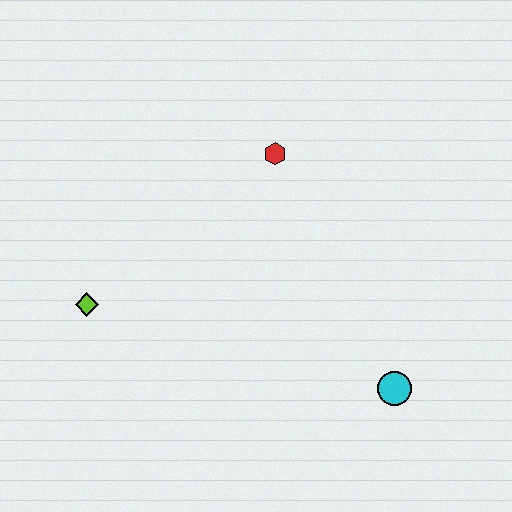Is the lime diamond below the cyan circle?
No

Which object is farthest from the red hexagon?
The cyan circle is farthest from the red hexagon.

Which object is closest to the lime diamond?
The red hexagon is closest to the lime diamond.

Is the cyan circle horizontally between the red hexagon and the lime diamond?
No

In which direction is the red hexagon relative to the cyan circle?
The red hexagon is above the cyan circle.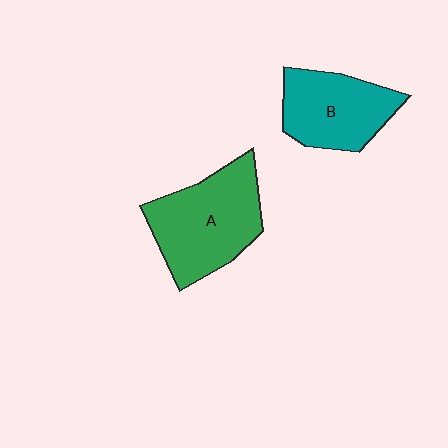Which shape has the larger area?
Shape A (green).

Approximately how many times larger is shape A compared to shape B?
Approximately 1.3 times.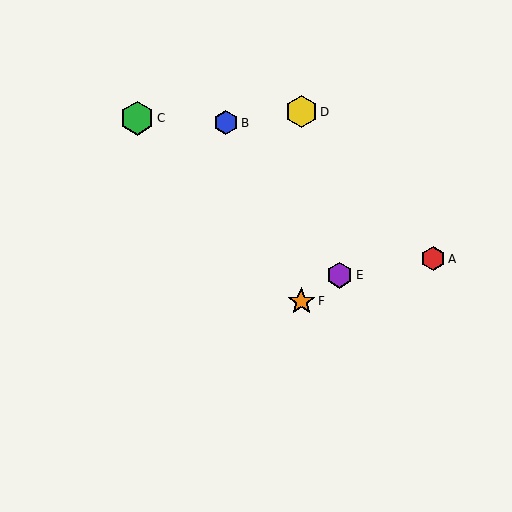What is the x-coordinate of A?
Object A is at x≈433.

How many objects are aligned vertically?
2 objects (D, F) are aligned vertically.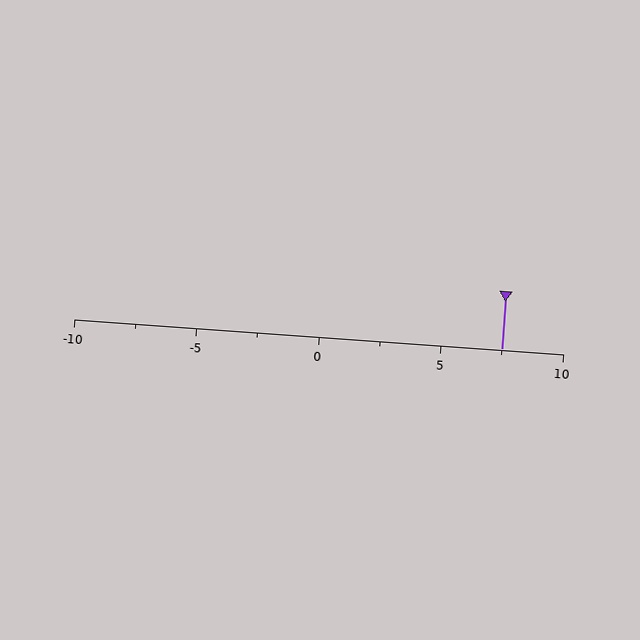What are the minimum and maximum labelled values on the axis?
The axis runs from -10 to 10.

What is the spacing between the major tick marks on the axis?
The major ticks are spaced 5 apart.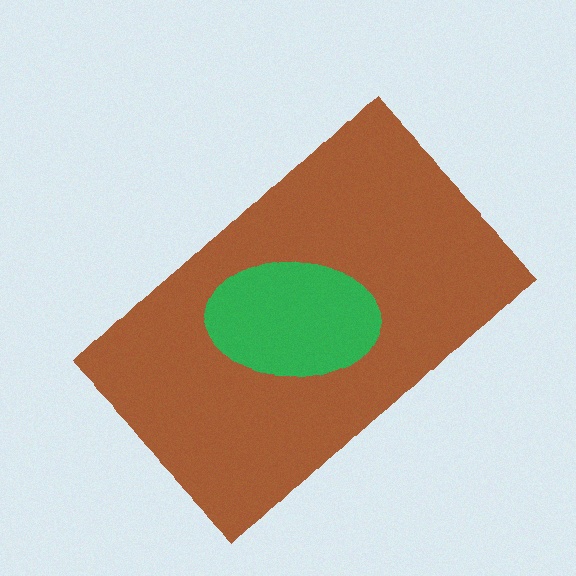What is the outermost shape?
The brown rectangle.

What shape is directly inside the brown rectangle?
The green ellipse.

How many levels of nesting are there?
2.